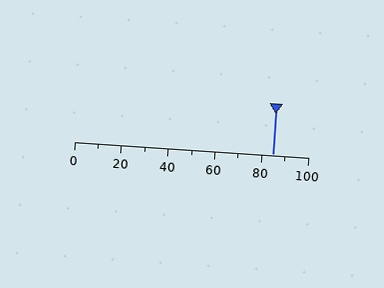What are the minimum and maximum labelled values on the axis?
The axis runs from 0 to 100.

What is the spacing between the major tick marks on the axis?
The major ticks are spaced 20 apart.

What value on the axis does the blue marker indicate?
The marker indicates approximately 85.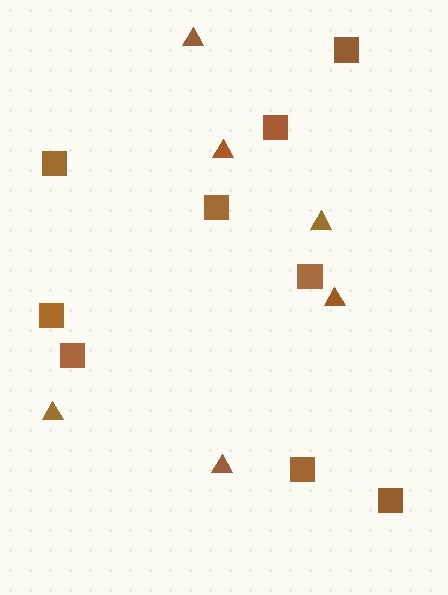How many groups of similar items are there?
There are 2 groups: one group of triangles (6) and one group of squares (9).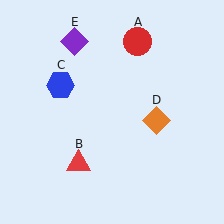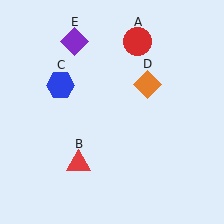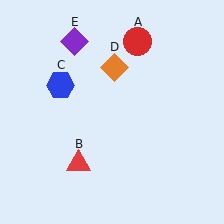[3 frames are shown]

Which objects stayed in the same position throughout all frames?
Red circle (object A) and red triangle (object B) and blue hexagon (object C) and purple diamond (object E) remained stationary.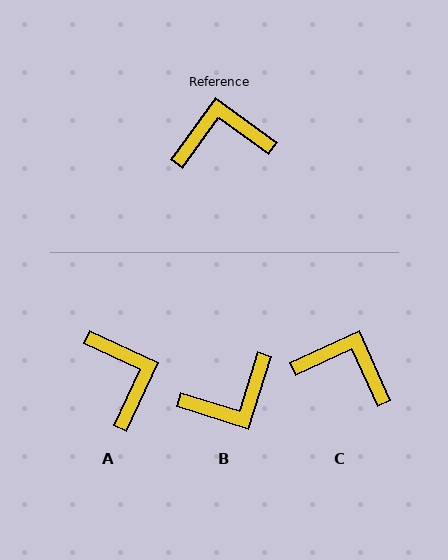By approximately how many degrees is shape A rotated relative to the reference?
Approximately 79 degrees clockwise.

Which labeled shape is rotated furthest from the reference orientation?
B, about 162 degrees away.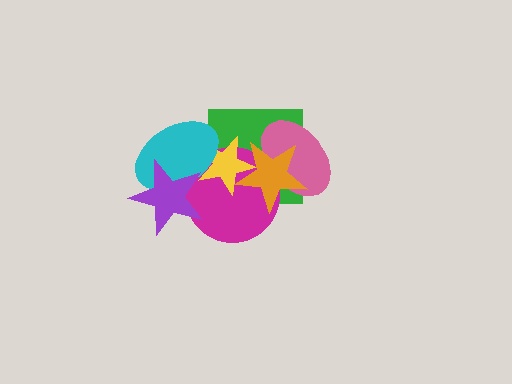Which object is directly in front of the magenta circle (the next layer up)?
The yellow star is directly in front of the magenta circle.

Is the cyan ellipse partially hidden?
Yes, it is partially covered by another shape.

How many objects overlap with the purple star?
2 objects overlap with the purple star.